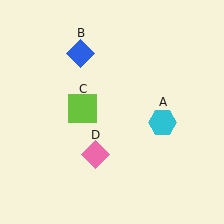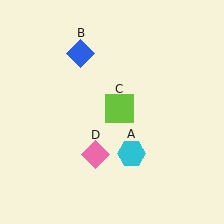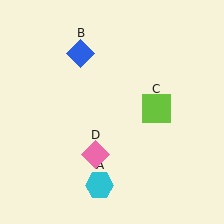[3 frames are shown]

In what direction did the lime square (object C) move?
The lime square (object C) moved right.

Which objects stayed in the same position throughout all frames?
Blue diamond (object B) and pink diamond (object D) remained stationary.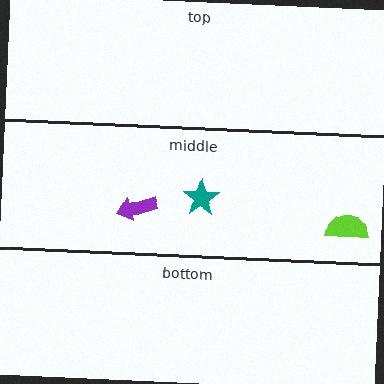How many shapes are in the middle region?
3.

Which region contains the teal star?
The middle region.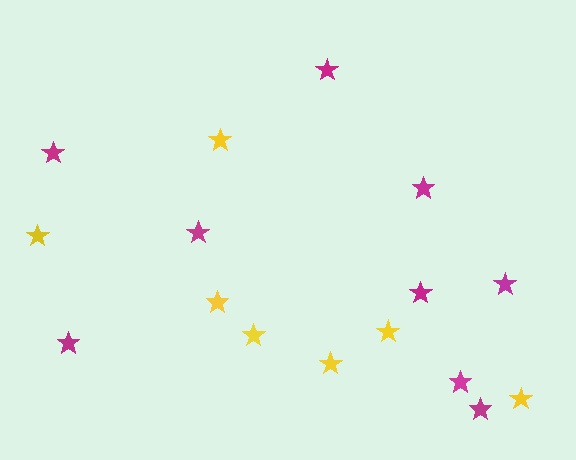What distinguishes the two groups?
There are 2 groups: one group of magenta stars (9) and one group of yellow stars (7).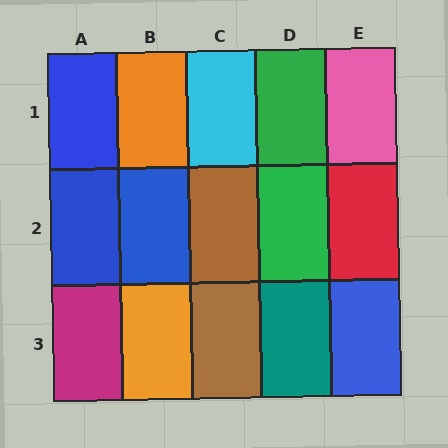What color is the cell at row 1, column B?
Orange.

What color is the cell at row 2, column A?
Blue.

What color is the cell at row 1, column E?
Pink.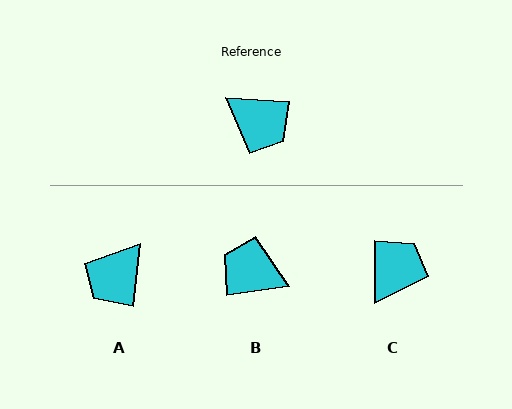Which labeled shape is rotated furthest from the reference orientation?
B, about 170 degrees away.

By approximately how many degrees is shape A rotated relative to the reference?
Approximately 94 degrees clockwise.